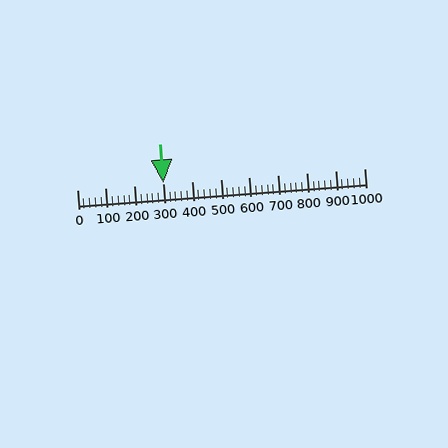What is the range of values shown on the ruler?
The ruler shows values from 0 to 1000.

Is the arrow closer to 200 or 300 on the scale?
The arrow is closer to 300.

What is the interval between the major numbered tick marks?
The major tick marks are spaced 100 units apart.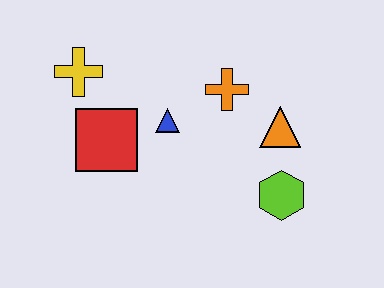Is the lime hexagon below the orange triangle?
Yes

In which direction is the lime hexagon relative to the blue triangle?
The lime hexagon is to the right of the blue triangle.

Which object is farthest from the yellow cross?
The lime hexagon is farthest from the yellow cross.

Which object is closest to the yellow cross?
The red square is closest to the yellow cross.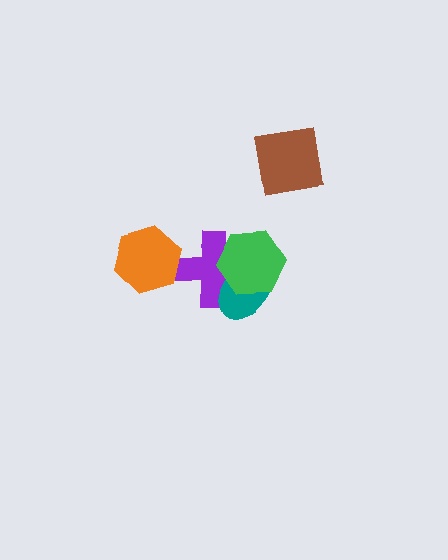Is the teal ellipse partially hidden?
Yes, it is partially covered by another shape.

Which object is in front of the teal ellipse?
The green hexagon is in front of the teal ellipse.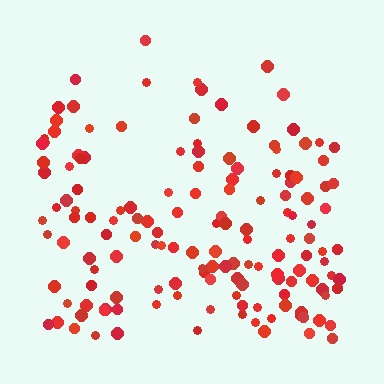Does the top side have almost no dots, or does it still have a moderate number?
Still a moderate number, just noticeably fewer than the bottom.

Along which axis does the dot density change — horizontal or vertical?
Vertical.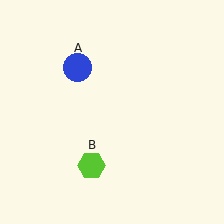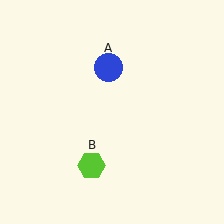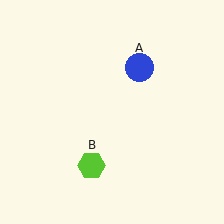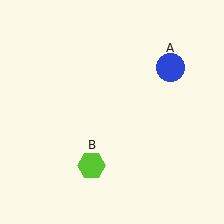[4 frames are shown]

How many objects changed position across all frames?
1 object changed position: blue circle (object A).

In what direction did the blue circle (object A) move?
The blue circle (object A) moved right.